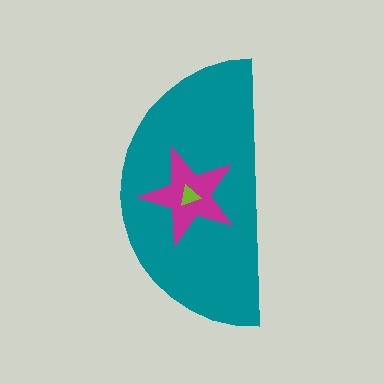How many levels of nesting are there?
3.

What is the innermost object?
The lime triangle.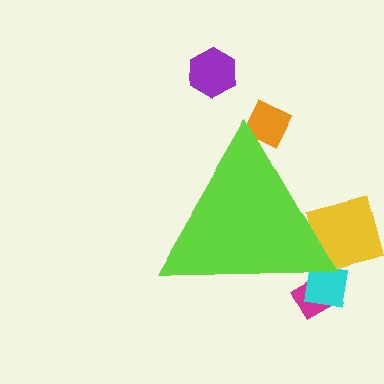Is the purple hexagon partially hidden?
No, the purple hexagon is fully visible.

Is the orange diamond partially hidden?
Yes, the orange diamond is partially hidden behind the lime triangle.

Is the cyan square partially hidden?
Yes, the cyan square is partially hidden behind the lime triangle.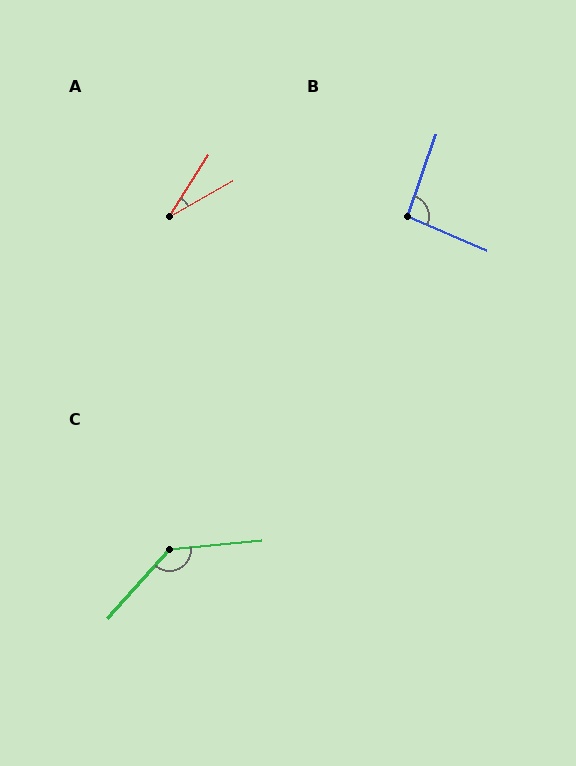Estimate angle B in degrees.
Approximately 94 degrees.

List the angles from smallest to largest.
A (29°), B (94°), C (137°).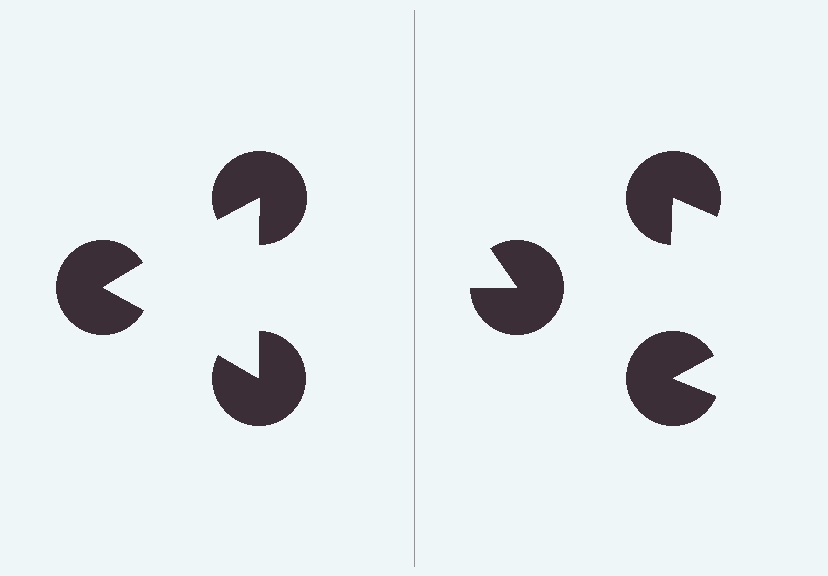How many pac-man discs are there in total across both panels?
6 — 3 on each side.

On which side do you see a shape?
An illusory triangle appears on the left side. On the right side the wedge cuts are rotated, so no coherent shape forms.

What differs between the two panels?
The pac-man discs are positioned identically on both sides; only the wedge orientations differ. On the left they align to a triangle; on the right they are misaligned.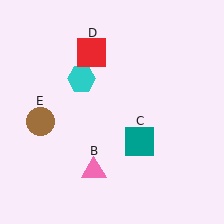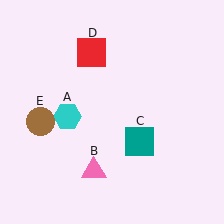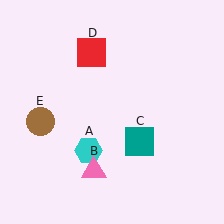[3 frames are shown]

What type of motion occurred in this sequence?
The cyan hexagon (object A) rotated counterclockwise around the center of the scene.